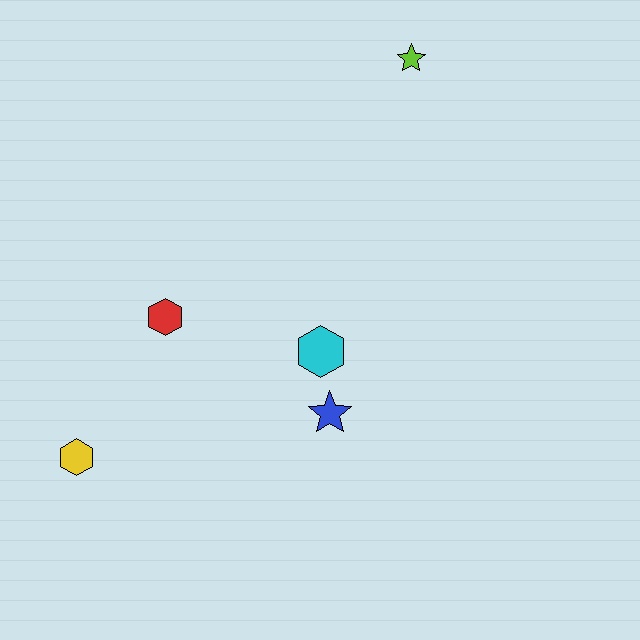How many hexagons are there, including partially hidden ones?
There are 3 hexagons.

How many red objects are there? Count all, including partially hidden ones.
There is 1 red object.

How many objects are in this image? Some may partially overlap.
There are 5 objects.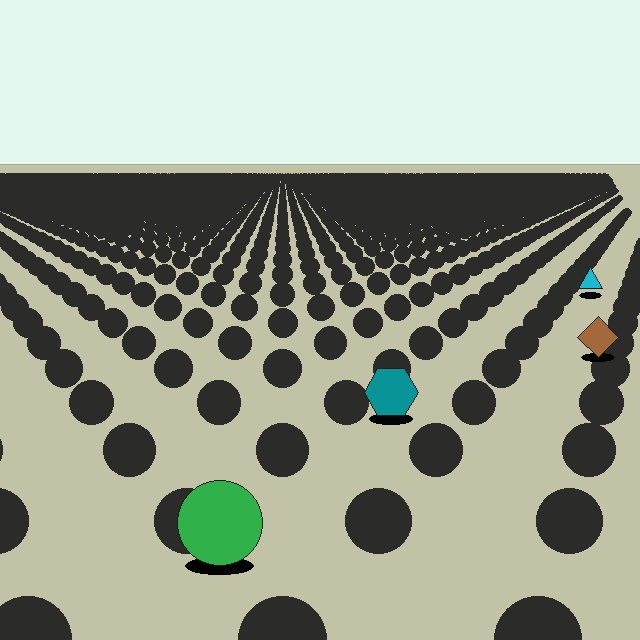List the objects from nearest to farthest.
From nearest to farthest: the green circle, the teal hexagon, the brown diamond, the cyan triangle.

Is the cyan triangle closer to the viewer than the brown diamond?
No. The brown diamond is closer — you can tell from the texture gradient: the ground texture is coarser near it.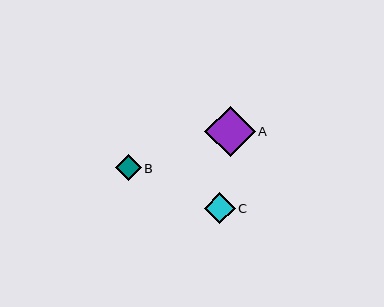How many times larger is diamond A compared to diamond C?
Diamond A is approximately 1.6 times the size of diamond C.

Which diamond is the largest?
Diamond A is the largest with a size of approximately 50 pixels.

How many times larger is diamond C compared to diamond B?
Diamond C is approximately 1.2 times the size of diamond B.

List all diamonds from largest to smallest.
From largest to smallest: A, C, B.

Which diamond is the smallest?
Diamond B is the smallest with a size of approximately 26 pixels.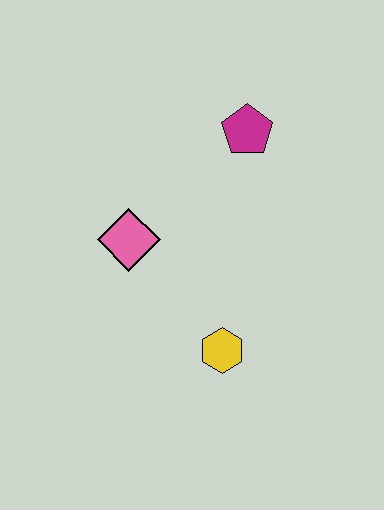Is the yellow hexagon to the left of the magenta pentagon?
Yes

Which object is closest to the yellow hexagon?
The pink diamond is closest to the yellow hexagon.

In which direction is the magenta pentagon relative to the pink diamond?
The magenta pentagon is to the right of the pink diamond.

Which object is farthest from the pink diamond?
The magenta pentagon is farthest from the pink diamond.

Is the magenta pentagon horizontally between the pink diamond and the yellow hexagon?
No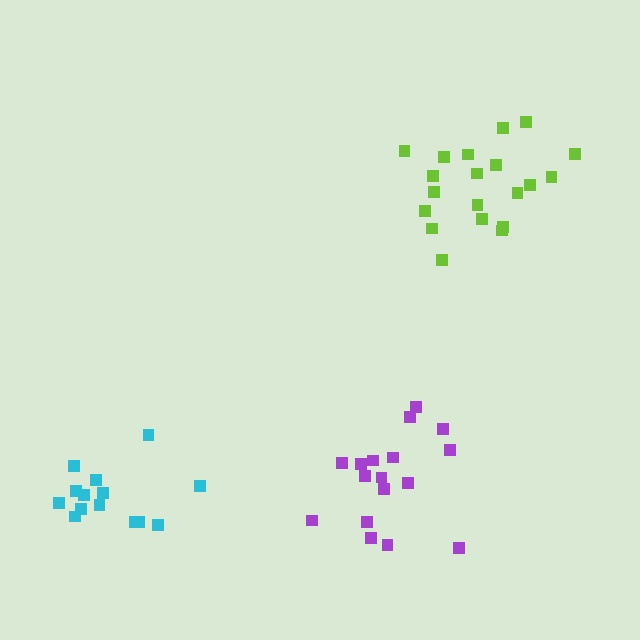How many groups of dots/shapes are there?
There are 3 groups.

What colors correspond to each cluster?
The clusters are colored: lime, purple, cyan.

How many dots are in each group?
Group 1: 20 dots, Group 2: 17 dots, Group 3: 14 dots (51 total).